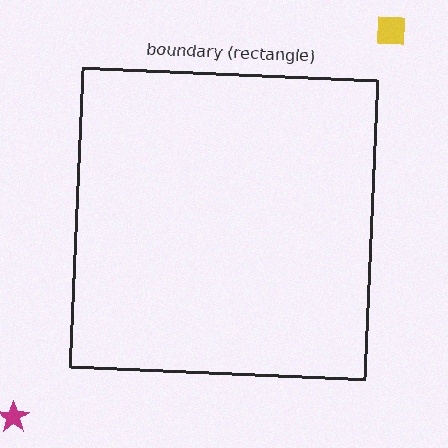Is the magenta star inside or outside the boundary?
Outside.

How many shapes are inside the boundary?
0 inside, 2 outside.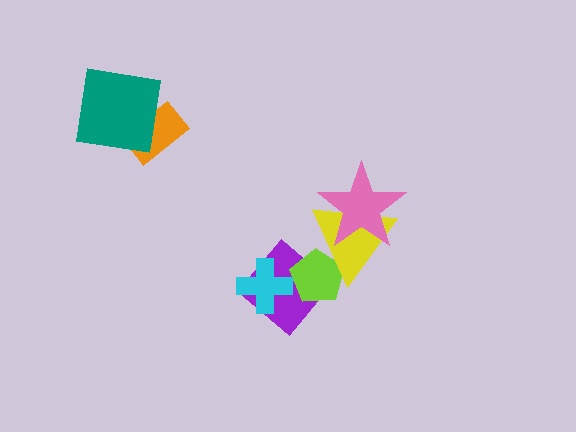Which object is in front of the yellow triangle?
The pink star is in front of the yellow triangle.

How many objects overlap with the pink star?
1 object overlaps with the pink star.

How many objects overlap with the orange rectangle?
1 object overlaps with the orange rectangle.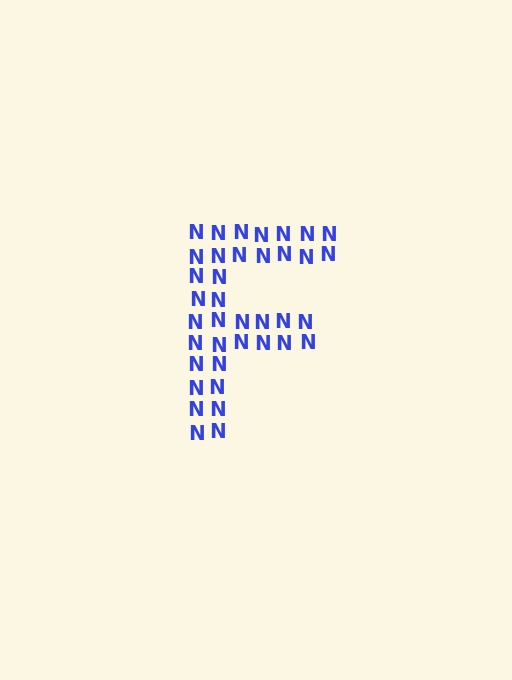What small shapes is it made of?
It is made of small letter N's.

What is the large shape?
The large shape is the letter F.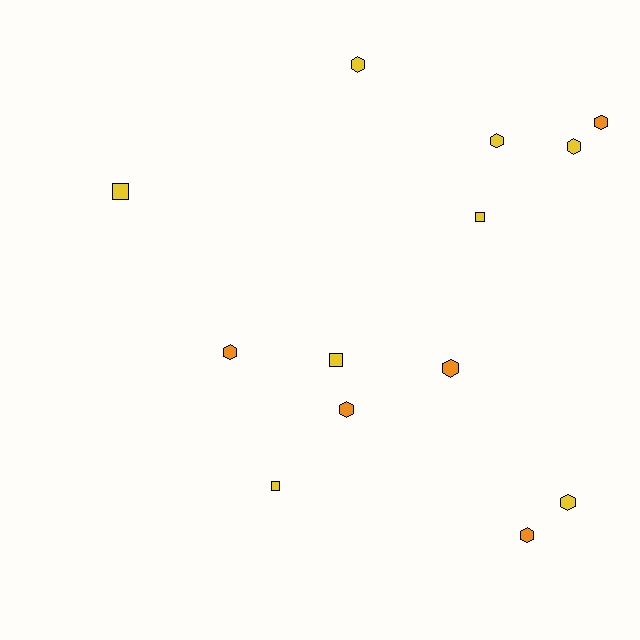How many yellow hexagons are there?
There are 4 yellow hexagons.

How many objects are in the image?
There are 13 objects.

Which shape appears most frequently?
Hexagon, with 9 objects.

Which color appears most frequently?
Yellow, with 8 objects.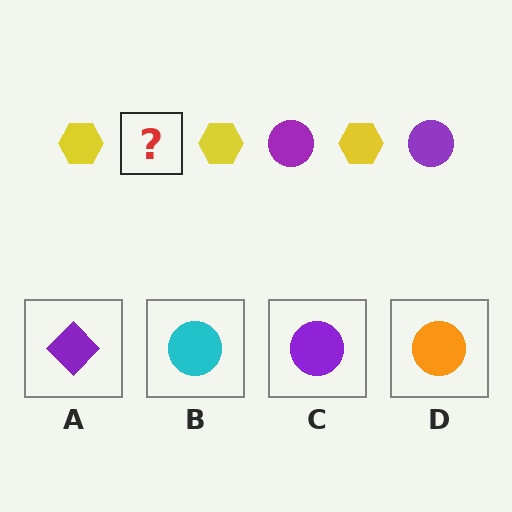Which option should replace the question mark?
Option C.